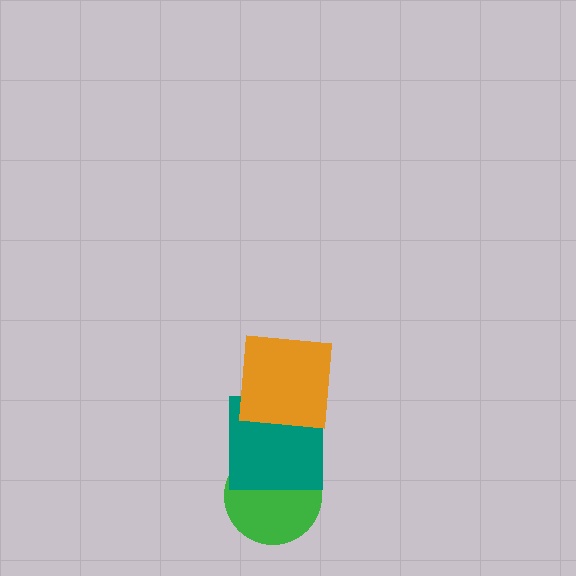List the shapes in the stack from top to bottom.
From top to bottom: the orange square, the teal square, the green circle.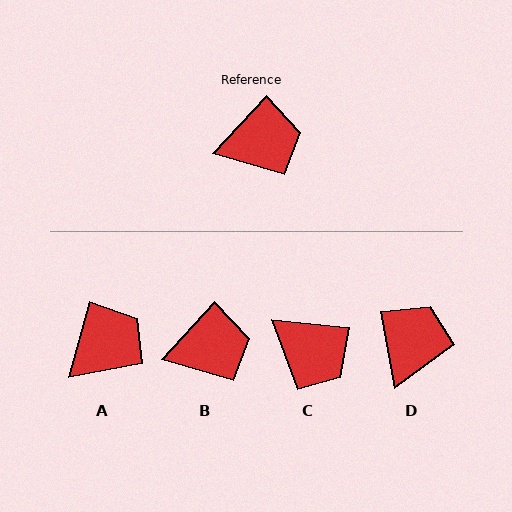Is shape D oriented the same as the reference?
No, it is off by about 53 degrees.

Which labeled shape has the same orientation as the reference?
B.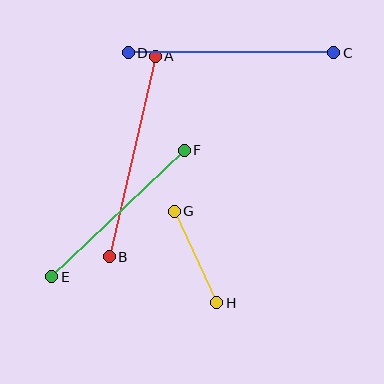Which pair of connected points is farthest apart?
Points C and D are farthest apart.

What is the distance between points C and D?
The distance is approximately 206 pixels.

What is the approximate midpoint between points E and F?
The midpoint is at approximately (118, 213) pixels.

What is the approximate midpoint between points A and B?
The midpoint is at approximately (132, 157) pixels.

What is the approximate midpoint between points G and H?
The midpoint is at approximately (196, 257) pixels.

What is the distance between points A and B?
The distance is approximately 206 pixels.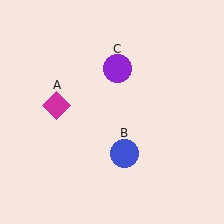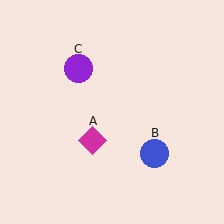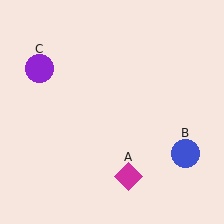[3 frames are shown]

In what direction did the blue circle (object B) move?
The blue circle (object B) moved right.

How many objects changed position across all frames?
3 objects changed position: magenta diamond (object A), blue circle (object B), purple circle (object C).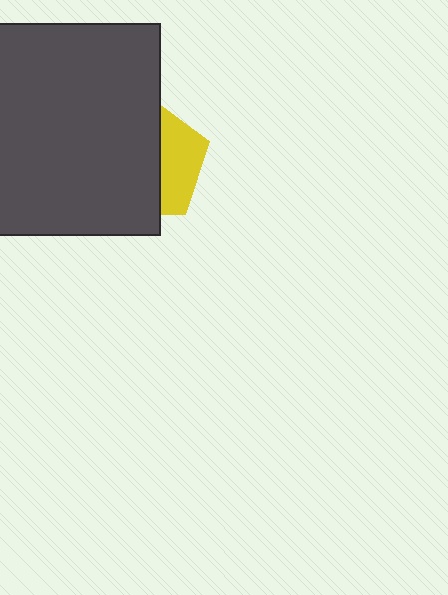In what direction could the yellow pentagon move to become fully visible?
The yellow pentagon could move right. That would shift it out from behind the dark gray square entirely.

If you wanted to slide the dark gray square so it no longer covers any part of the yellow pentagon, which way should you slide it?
Slide it left — that is the most direct way to separate the two shapes.